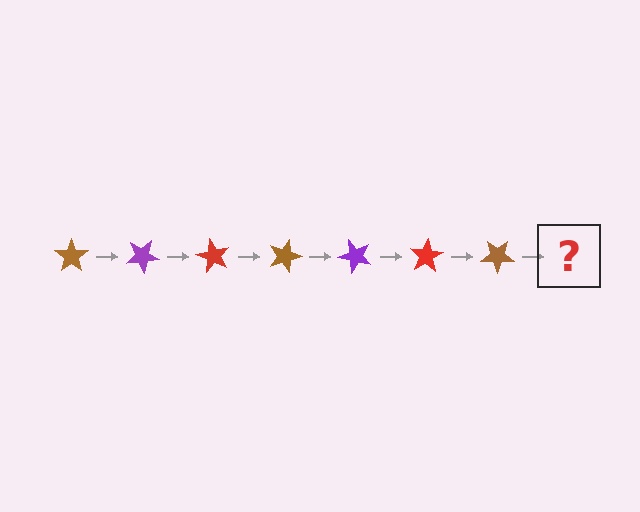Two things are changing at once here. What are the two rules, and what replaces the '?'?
The two rules are that it rotates 30 degrees each step and the color cycles through brown, purple, and red. The '?' should be a purple star, rotated 210 degrees from the start.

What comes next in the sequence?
The next element should be a purple star, rotated 210 degrees from the start.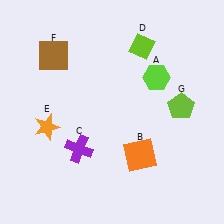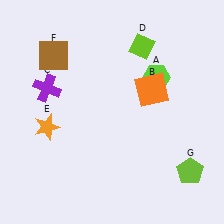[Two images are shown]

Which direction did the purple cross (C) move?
The purple cross (C) moved up.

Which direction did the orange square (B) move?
The orange square (B) moved up.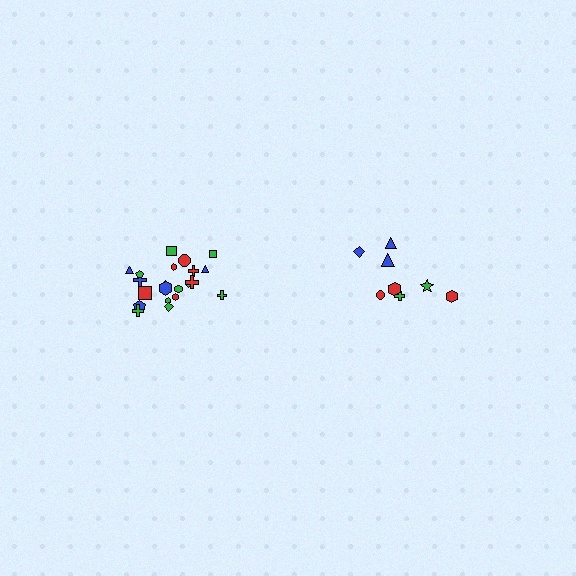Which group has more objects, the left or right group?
The left group.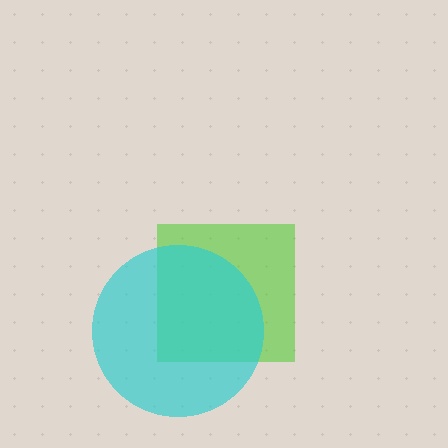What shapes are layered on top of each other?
The layered shapes are: a lime square, a cyan circle.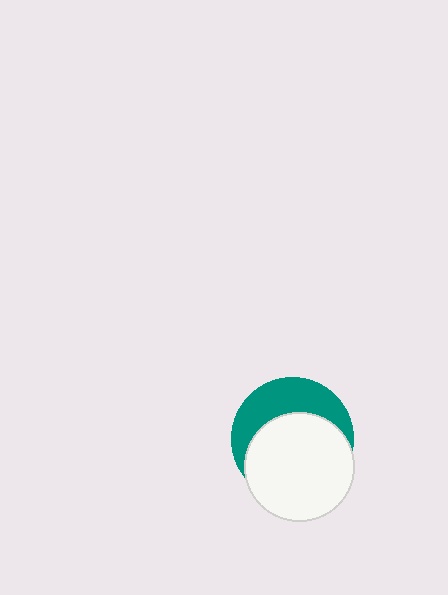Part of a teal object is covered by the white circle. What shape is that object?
It is a circle.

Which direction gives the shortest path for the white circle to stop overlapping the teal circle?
Moving down gives the shortest separation.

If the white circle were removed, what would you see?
You would see the complete teal circle.